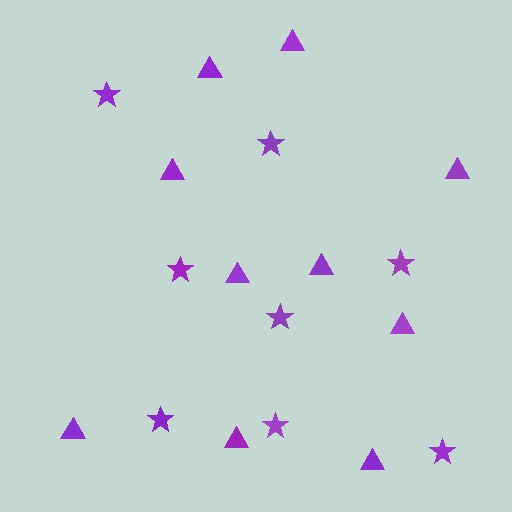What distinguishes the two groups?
There are 2 groups: one group of triangles (10) and one group of stars (8).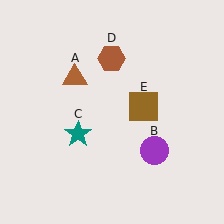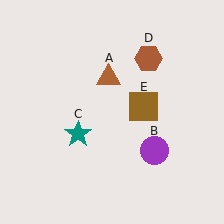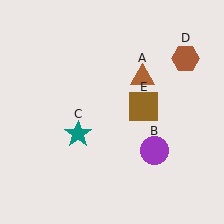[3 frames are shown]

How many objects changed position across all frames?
2 objects changed position: brown triangle (object A), brown hexagon (object D).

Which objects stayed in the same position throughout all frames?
Purple circle (object B) and teal star (object C) and brown square (object E) remained stationary.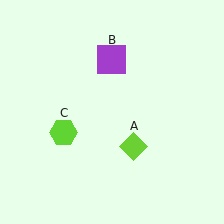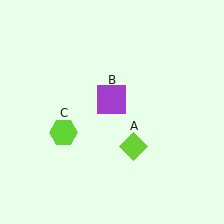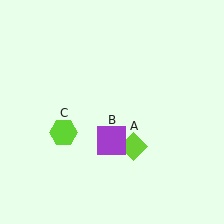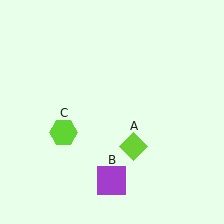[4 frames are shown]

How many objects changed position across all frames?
1 object changed position: purple square (object B).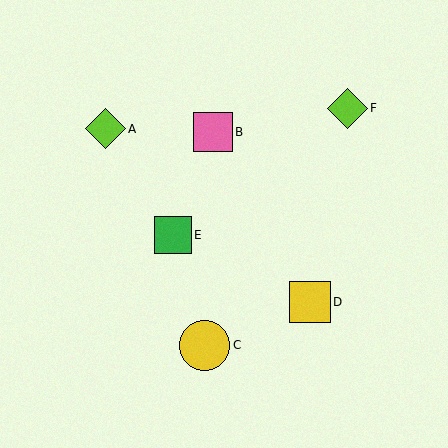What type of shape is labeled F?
Shape F is a lime diamond.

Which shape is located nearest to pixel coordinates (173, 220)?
The green square (labeled E) at (173, 235) is nearest to that location.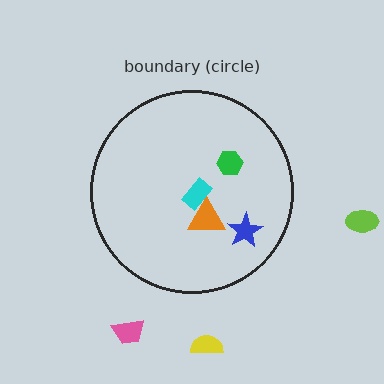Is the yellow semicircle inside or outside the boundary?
Outside.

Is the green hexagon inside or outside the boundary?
Inside.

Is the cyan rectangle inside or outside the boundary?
Inside.